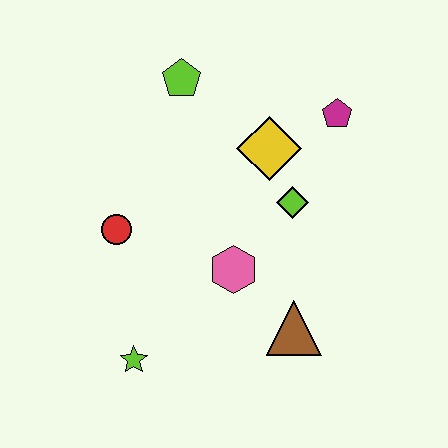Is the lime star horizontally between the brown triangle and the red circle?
Yes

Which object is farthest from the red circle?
The magenta pentagon is farthest from the red circle.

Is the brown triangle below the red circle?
Yes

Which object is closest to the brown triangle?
The pink hexagon is closest to the brown triangle.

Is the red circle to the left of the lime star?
Yes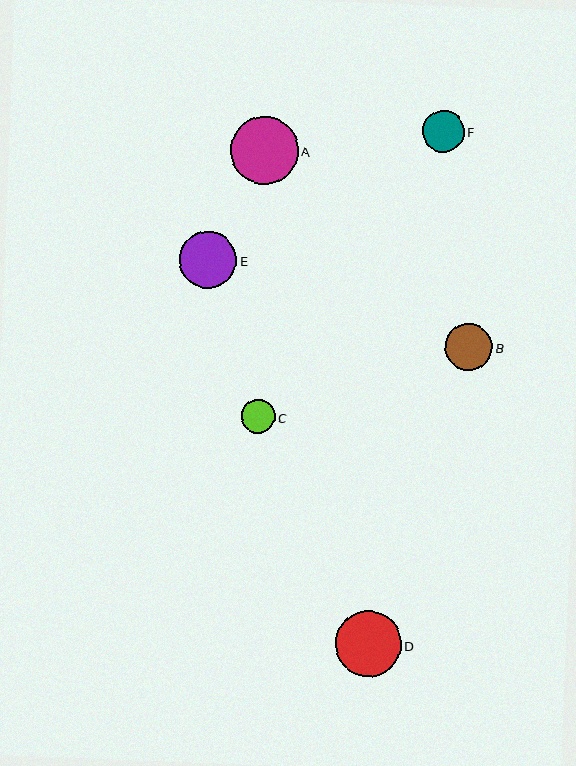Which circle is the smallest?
Circle C is the smallest with a size of approximately 34 pixels.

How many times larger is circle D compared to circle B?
Circle D is approximately 1.4 times the size of circle B.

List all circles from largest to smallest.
From largest to smallest: A, D, E, B, F, C.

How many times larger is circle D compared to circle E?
Circle D is approximately 1.2 times the size of circle E.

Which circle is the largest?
Circle A is the largest with a size of approximately 67 pixels.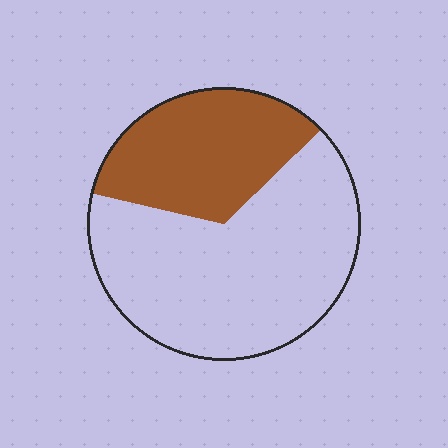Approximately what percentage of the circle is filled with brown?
Approximately 35%.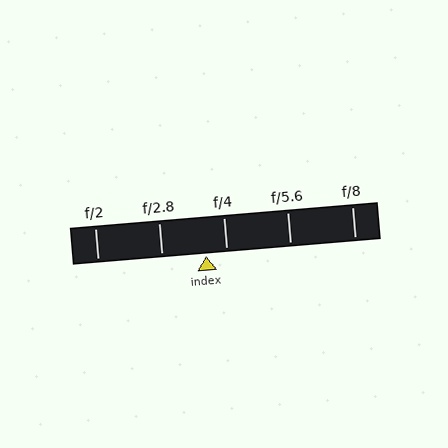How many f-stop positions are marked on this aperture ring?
There are 5 f-stop positions marked.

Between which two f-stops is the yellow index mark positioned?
The index mark is between f/2.8 and f/4.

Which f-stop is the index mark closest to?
The index mark is closest to f/4.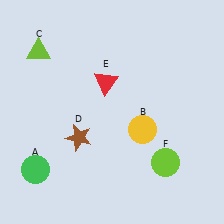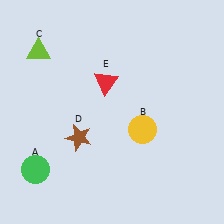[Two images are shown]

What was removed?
The lime circle (F) was removed in Image 2.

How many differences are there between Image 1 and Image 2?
There is 1 difference between the two images.